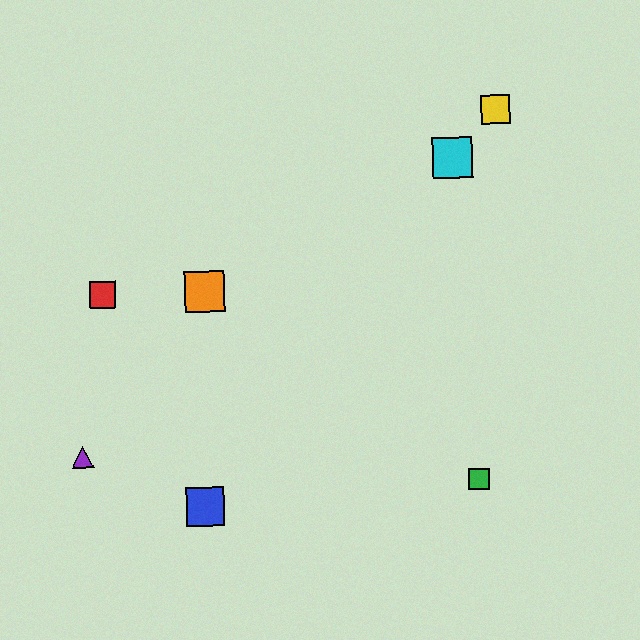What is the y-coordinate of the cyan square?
The cyan square is at y≈158.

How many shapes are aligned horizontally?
2 shapes (the red square, the orange square) are aligned horizontally.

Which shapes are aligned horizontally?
The red square, the orange square are aligned horizontally.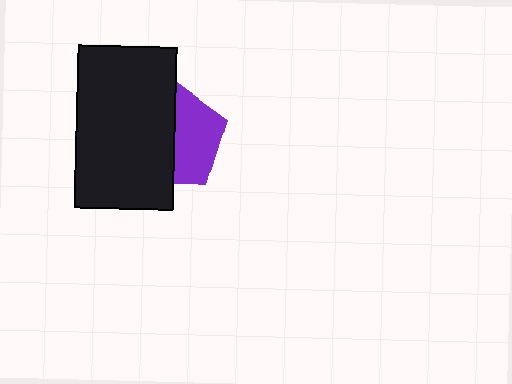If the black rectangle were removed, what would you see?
You would see the complete purple pentagon.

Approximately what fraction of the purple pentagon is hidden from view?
Roughly 52% of the purple pentagon is hidden behind the black rectangle.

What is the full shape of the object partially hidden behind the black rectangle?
The partially hidden object is a purple pentagon.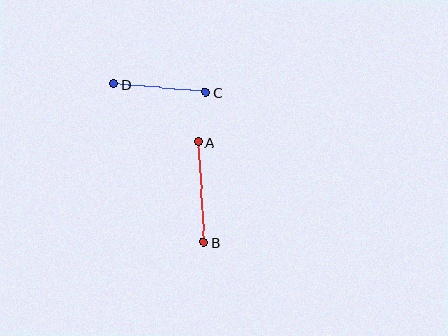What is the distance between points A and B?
The distance is approximately 100 pixels.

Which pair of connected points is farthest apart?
Points A and B are farthest apart.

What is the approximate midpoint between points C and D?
The midpoint is at approximately (160, 88) pixels.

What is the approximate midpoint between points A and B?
The midpoint is at approximately (201, 192) pixels.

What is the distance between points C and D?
The distance is approximately 92 pixels.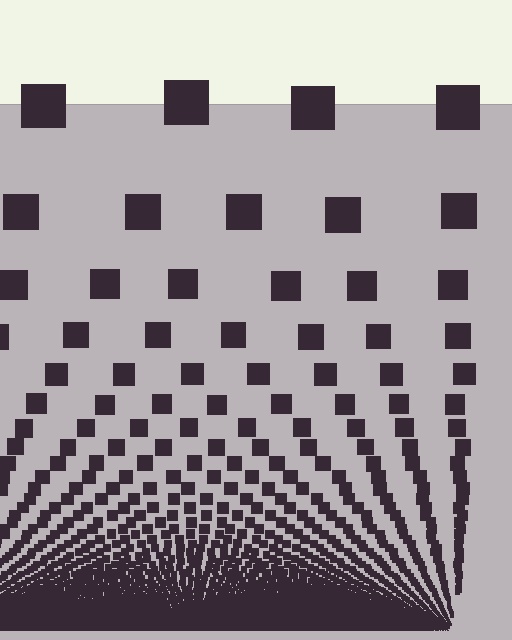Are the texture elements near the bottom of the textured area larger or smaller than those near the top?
Smaller. The gradient is inverted — elements near the bottom are smaller and denser.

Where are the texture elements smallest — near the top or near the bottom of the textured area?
Near the bottom.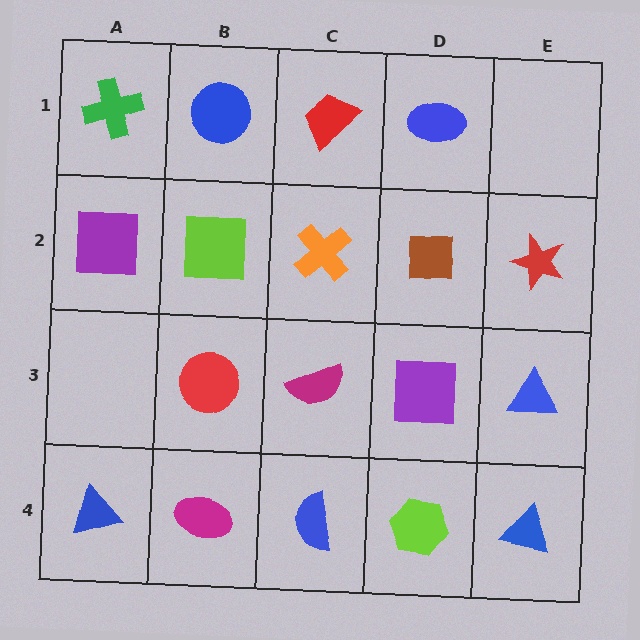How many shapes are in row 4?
5 shapes.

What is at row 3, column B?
A red circle.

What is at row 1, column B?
A blue circle.